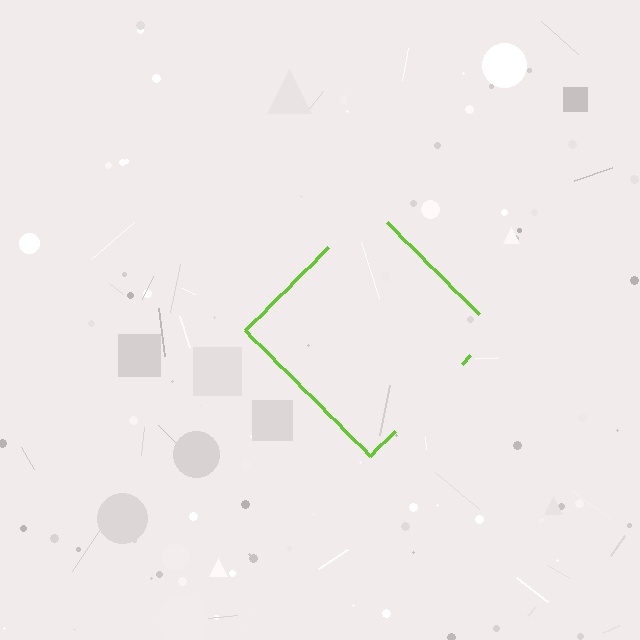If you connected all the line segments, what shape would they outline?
They would outline a diamond.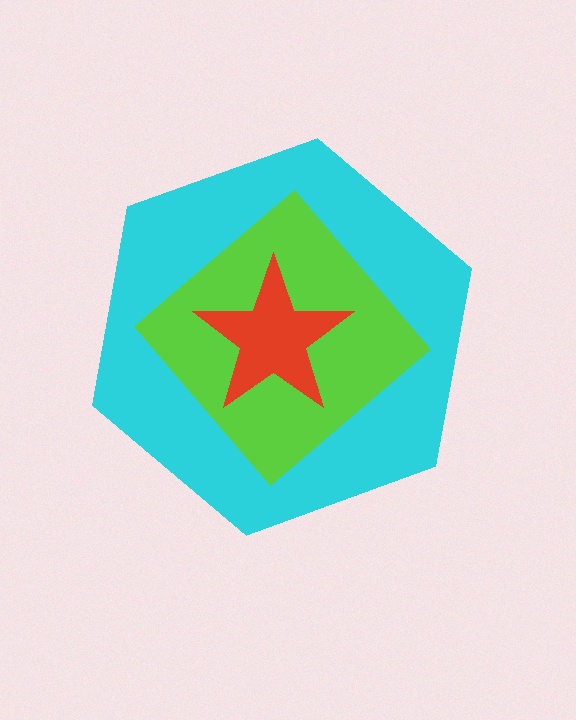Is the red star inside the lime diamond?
Yes.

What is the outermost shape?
The cyan hexagon.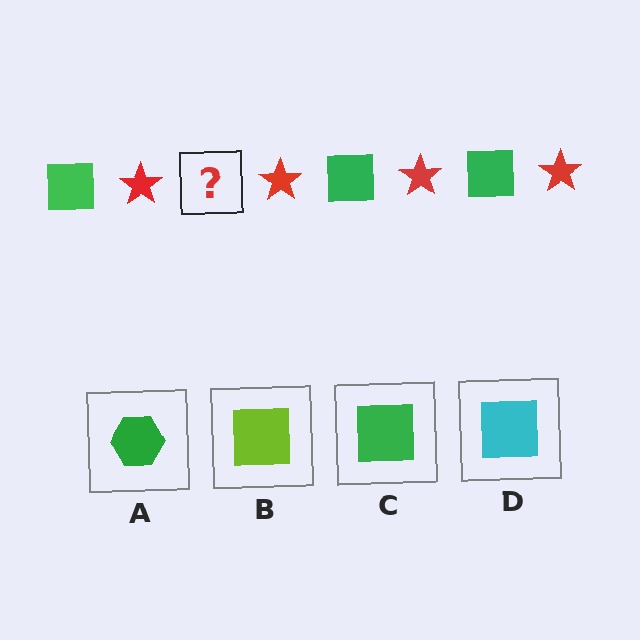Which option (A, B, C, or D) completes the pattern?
C.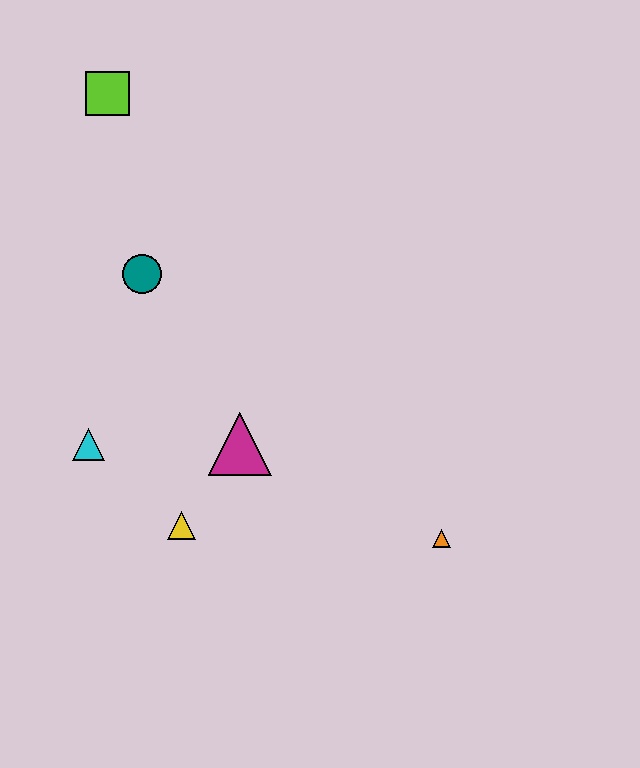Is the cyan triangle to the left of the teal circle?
Yes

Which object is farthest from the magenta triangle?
The lime square is farthest from the magenta triangle.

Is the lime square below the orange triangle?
No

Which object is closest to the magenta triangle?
The yellow triangle is closest to the magenta triangle.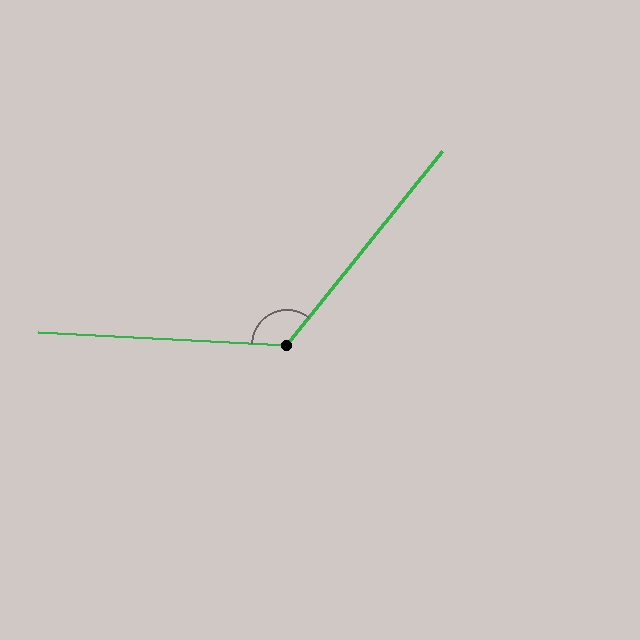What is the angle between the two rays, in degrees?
Approximately 126 degrees.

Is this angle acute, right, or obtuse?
It is obtuse.